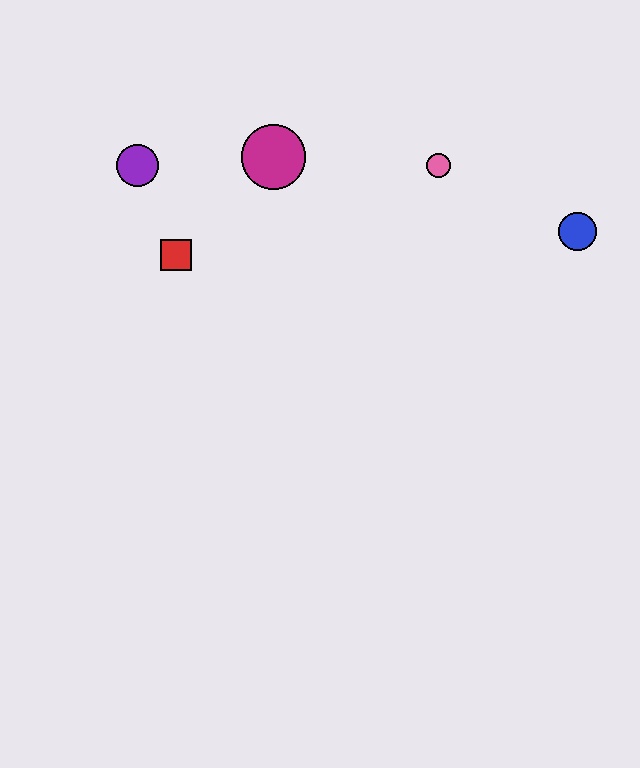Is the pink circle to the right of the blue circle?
No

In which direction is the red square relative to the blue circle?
The red square is to the left of the blue circle.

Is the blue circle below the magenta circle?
Yes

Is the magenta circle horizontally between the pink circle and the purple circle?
Yes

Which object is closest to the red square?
The purple circle is closest to the red square.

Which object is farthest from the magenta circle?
The blue circle is farthest from the magenta circle.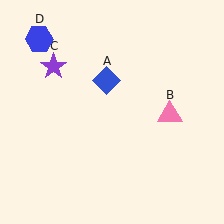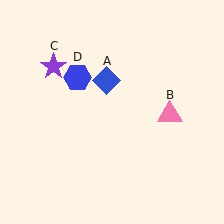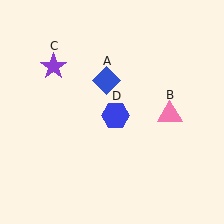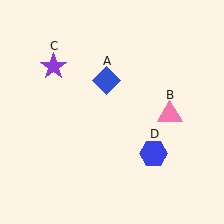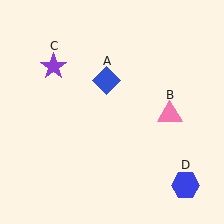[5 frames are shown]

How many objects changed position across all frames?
1 object changed position: blue hexagon (object D).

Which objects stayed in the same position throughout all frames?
Blue diamond (object A) and pink triangle (object B) and purple star (object C) remained stationary.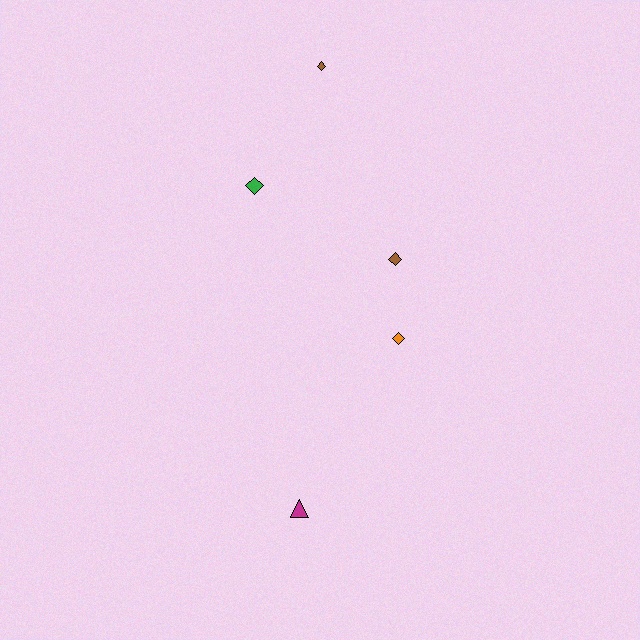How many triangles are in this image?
There is 1 triangle.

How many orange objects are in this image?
There is 1 orange object.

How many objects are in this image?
There are 5 objects.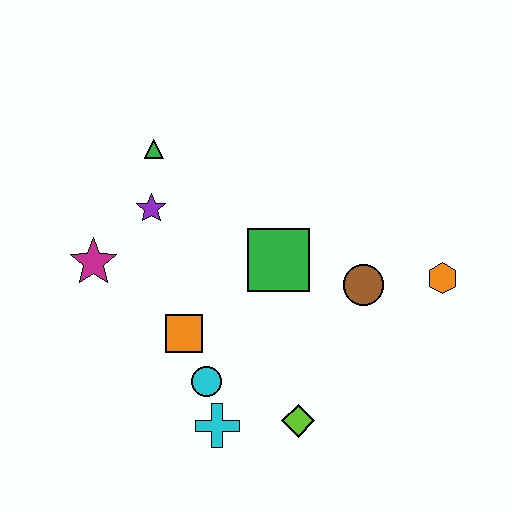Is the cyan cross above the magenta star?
No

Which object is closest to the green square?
The brown circle is closest to the green square.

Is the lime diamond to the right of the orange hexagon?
No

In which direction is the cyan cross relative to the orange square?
The cyan cross is below the orange square.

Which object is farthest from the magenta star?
The orange hexagon is farthest from the magenta star.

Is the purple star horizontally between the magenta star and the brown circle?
Yes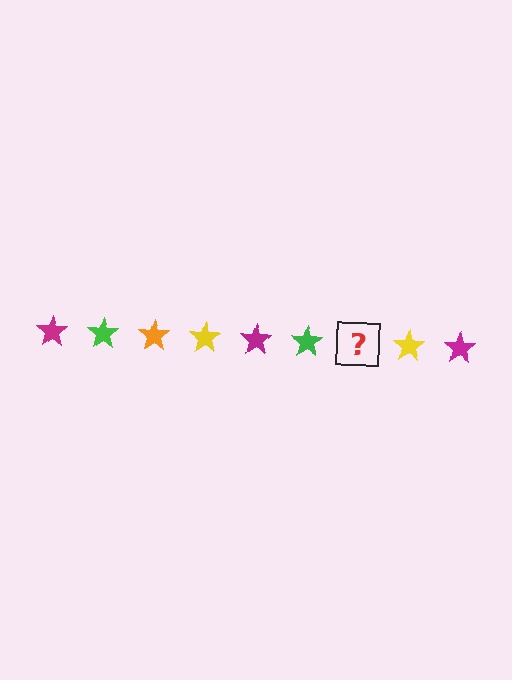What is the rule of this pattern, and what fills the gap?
The rule is that the pattern cycles through magenta, green, orange, yellow stars. The gap should be filled with an orange star.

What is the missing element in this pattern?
The missing element is an orange star.